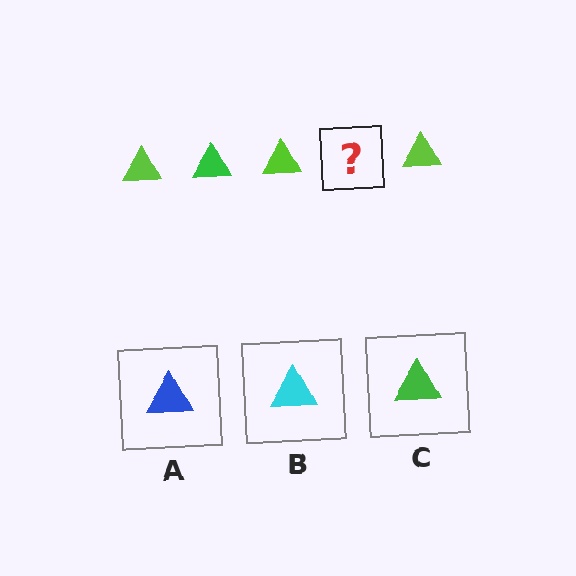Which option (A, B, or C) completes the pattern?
C.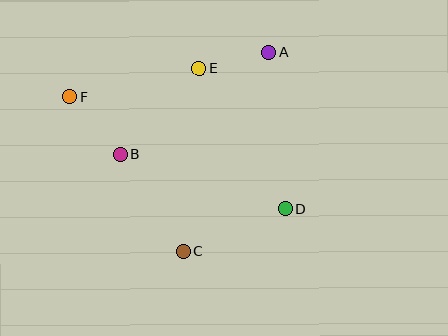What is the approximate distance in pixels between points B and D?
The distance between B and D is approximately 174 pixels.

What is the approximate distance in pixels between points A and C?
The distance between A and C is approximately 217 pixels.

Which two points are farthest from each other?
Points D and F are farthest from each other.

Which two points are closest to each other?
Points A and E are closest to each other.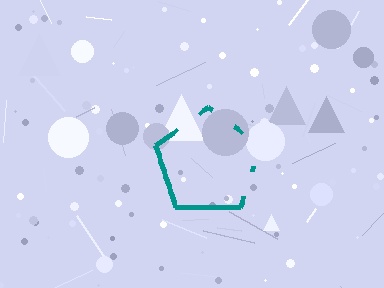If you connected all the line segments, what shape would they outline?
They would outline a pentagon.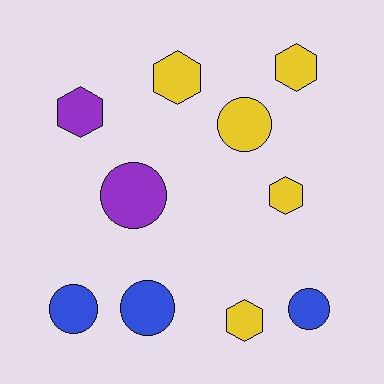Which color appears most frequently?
Yellow, with 5 objects.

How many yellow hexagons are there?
There are 4 yellow hexagons.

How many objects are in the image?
There are 10 objects.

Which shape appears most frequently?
Hexagon, with 5 objects.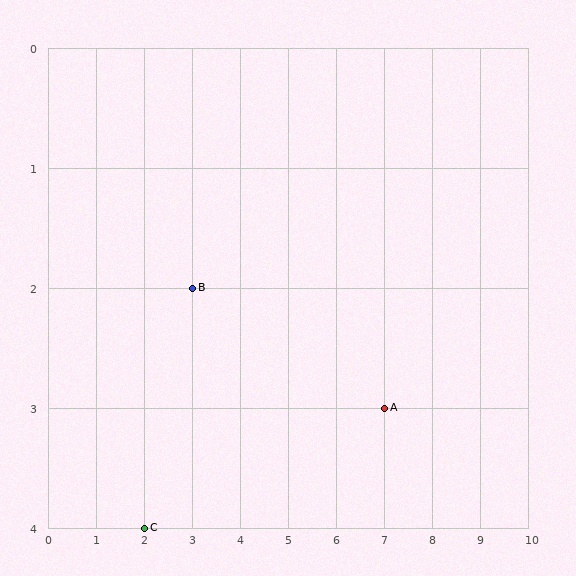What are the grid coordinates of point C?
Point C is at grid coordinates (2, 4).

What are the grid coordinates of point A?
Point A is at grid coordinates (7, 3).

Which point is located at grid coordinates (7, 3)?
Point A is at (7, 3).